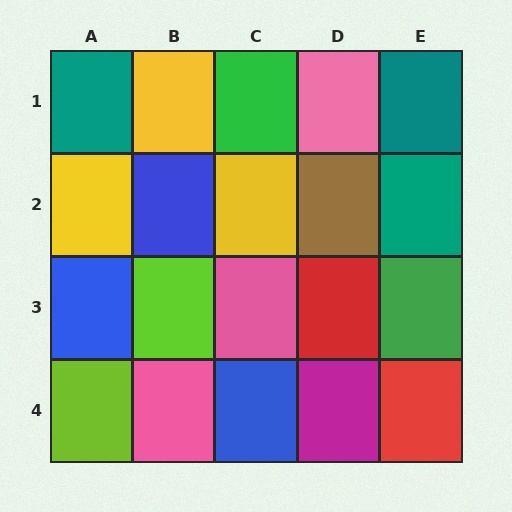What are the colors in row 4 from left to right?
Lime, pink, blue, magenta, red.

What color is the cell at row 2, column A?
Yellow.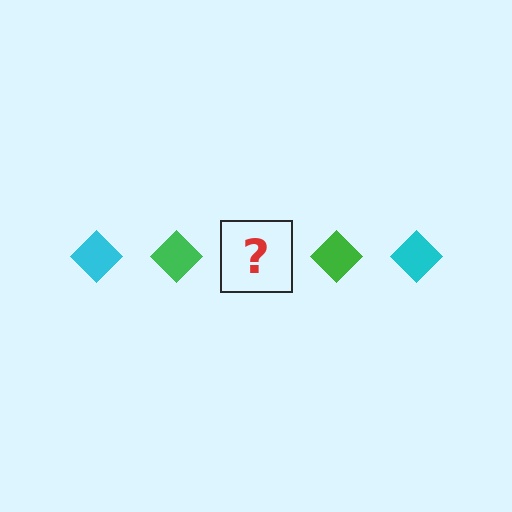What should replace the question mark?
The question mark should be replaced with a cyan diamond.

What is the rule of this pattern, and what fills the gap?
The rule is that the pattern cycles through cyan, green diamonds. The gap should be filled with a cyan diamond.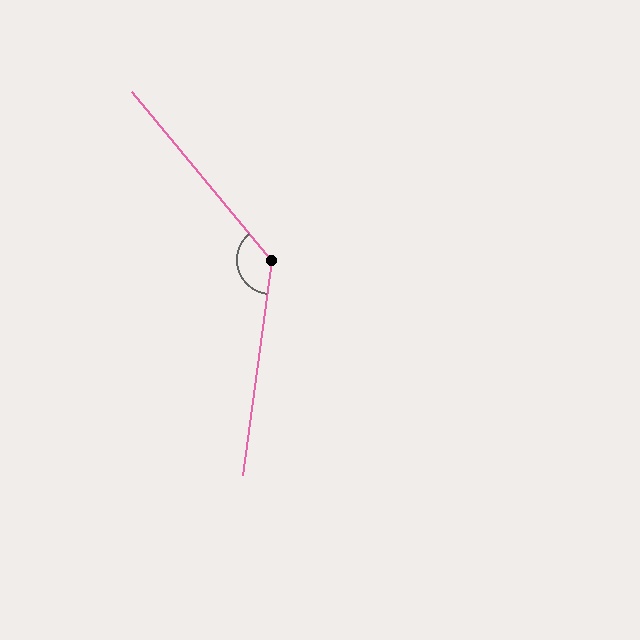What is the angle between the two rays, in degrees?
Approximately 133 degrees.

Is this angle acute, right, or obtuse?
It is obtuse.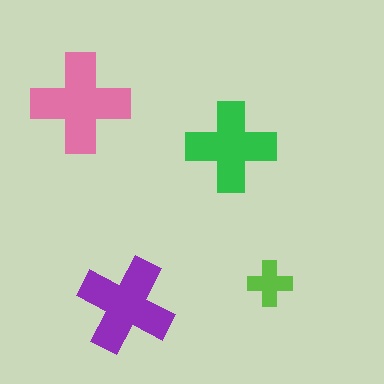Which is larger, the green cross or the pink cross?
The pink one.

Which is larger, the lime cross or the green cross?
The green one.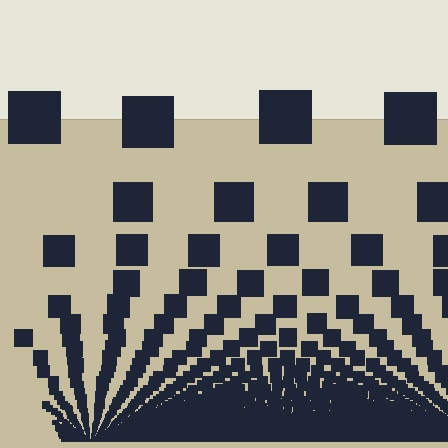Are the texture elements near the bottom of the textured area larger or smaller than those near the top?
Smaller. The gradient is inverted — elements near the bottom are smaller and denser.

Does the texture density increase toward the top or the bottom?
Density increases toward the bottom.